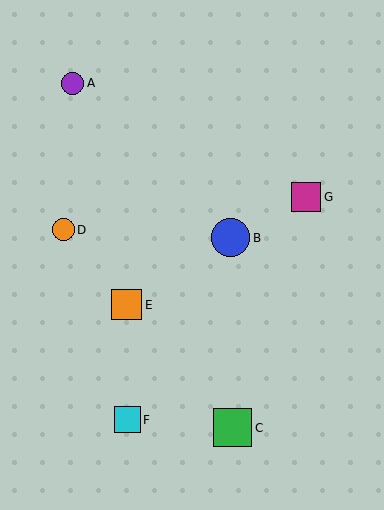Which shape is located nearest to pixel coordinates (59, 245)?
The orange circle (labeled D) at (63, 230) is nearest to that location.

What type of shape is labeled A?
Shape A is a purple circle.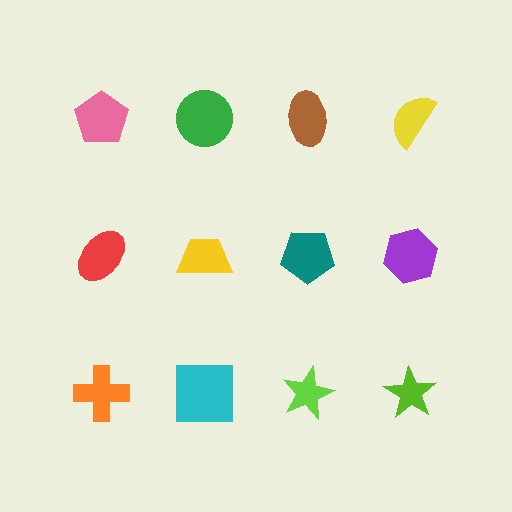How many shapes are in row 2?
4 shapes.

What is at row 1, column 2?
A green circle.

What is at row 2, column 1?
A red ellipse.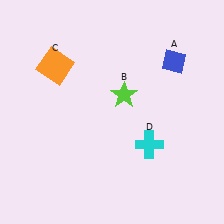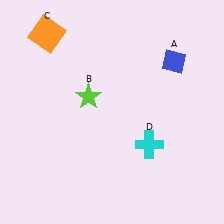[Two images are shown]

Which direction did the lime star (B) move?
The lime star (B) moved left.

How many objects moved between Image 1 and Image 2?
2 objects moved between the two images.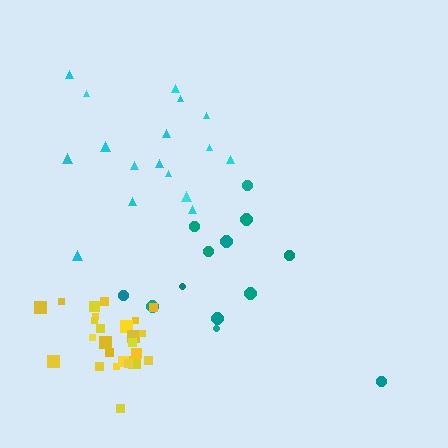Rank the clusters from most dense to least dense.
yellow, cyan, teal.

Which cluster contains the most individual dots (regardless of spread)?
Yellow (25).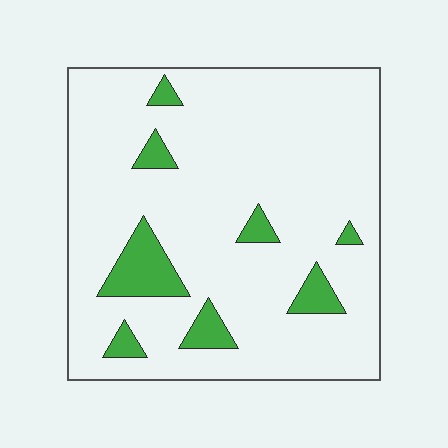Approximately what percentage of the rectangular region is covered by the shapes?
Approximately 10%.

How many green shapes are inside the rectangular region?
8.